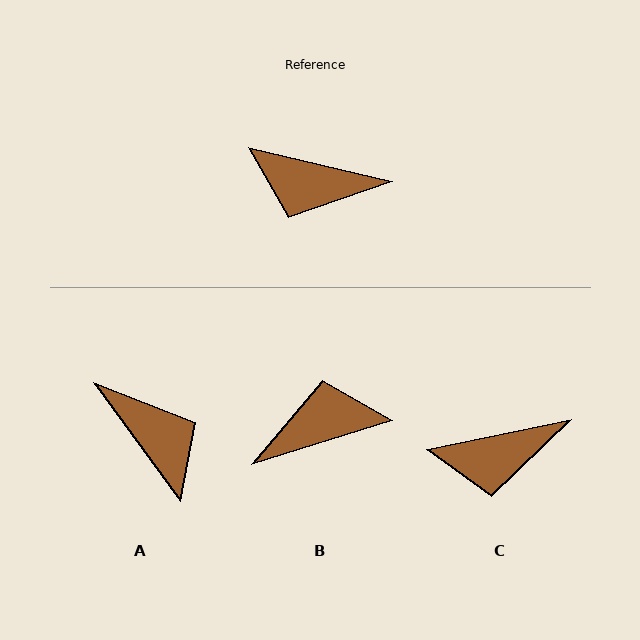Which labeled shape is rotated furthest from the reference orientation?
B, about 150 degrees away.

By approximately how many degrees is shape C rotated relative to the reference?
Approximately 25 degrees counter-clockwise.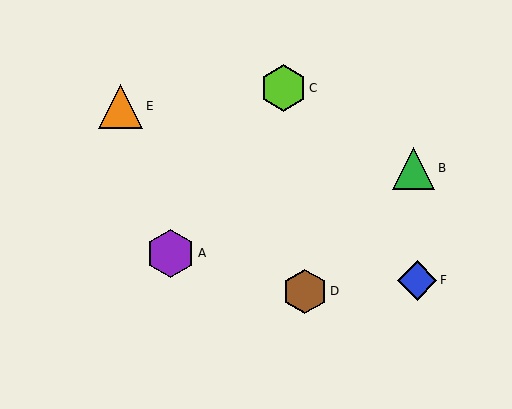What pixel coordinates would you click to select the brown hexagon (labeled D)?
Click at (305, 291) to select the brown hexagon D.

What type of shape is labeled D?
Shape D is a brown hexagon.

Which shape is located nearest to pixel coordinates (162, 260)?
The purple hexagon (labeled A) at (171, 253) is nearest to that location.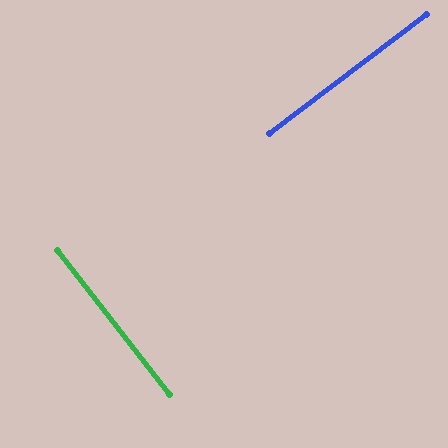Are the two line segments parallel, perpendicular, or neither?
Perpendicular — they meet at approximately 89°.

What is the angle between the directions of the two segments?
Approximately 89 degrees.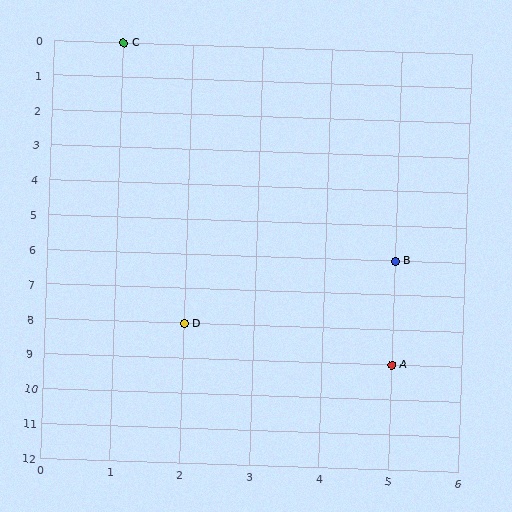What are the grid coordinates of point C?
Point C is at grid coordinates (1, 0).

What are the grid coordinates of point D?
Point D is at grid coordinates (2, 8).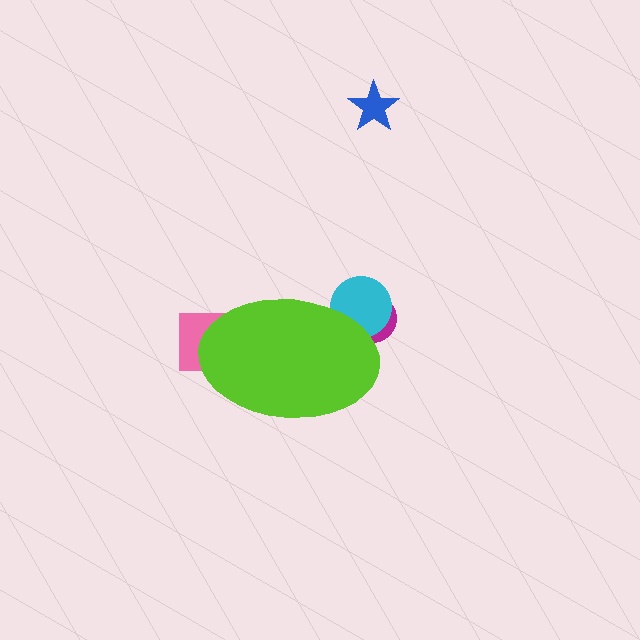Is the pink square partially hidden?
Yes, the pink square is partially hidden behind the lime ellipse.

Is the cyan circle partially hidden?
Yes, the cyan circle is partially hidden behind the lime ellipse.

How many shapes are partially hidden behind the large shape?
3 shapes are partially hidden.